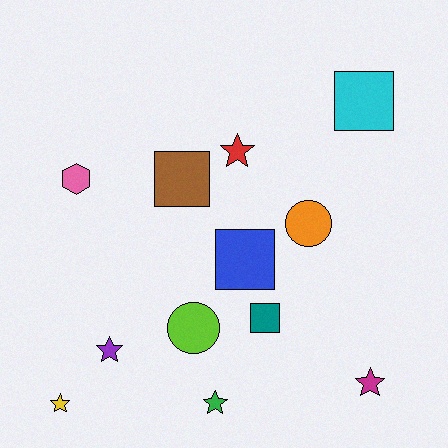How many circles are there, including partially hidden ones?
There are 2 circles.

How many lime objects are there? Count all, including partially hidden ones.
There is 1 lime object.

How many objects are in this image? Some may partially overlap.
There are 12 objects.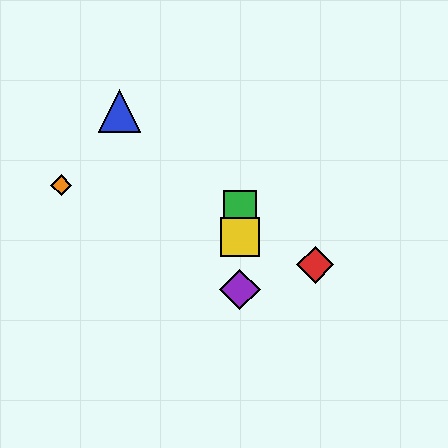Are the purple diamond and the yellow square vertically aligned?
Yes, both are at x≈240.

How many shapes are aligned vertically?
3 shapes (the green square, the yellow square, the purple diamond) are aligned vertically.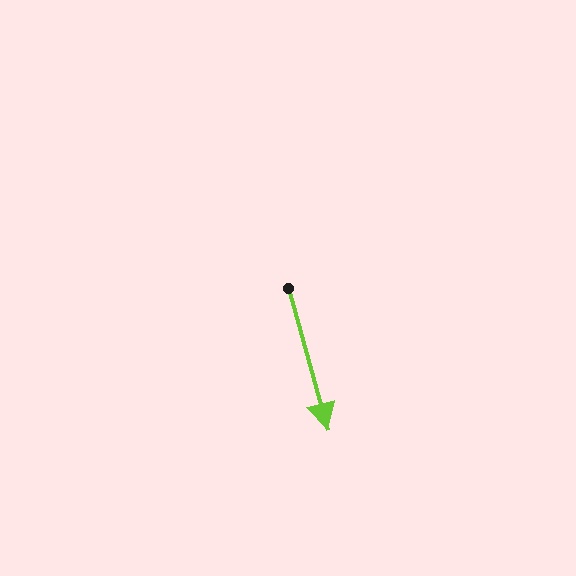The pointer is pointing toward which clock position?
Roughly 5 o'clock.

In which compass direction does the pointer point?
South.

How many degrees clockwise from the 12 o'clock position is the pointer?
Approximately 164 degrees.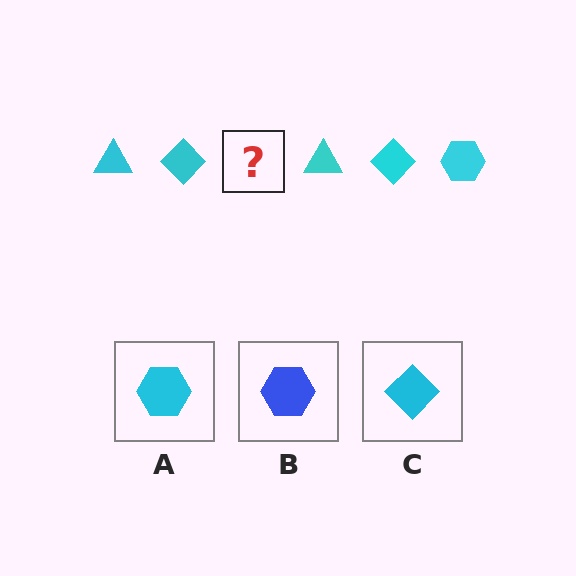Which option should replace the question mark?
Option A.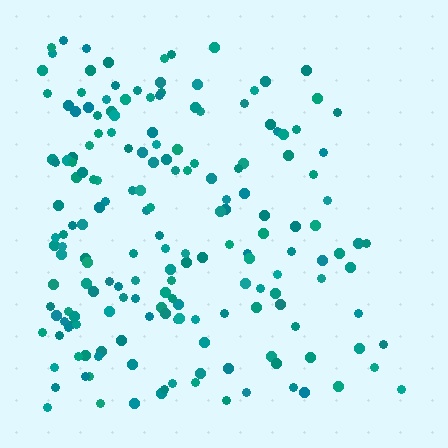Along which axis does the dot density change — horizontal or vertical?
Horizontal.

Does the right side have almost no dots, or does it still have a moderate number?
Still a moderate number, just noticeably fewer than the left.